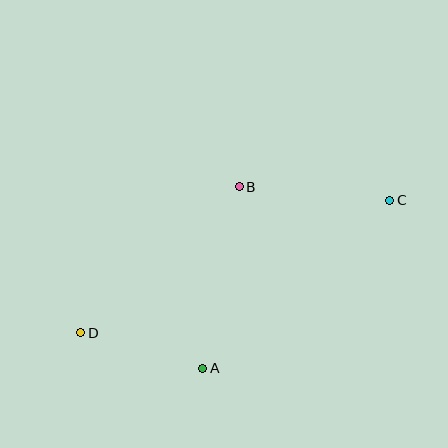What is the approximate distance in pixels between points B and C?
The distance between B and C is approximately 151 pixels.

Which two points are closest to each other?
Points A and D are closest to each other.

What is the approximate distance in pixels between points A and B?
The distance between A and B is approximately 186 pixels.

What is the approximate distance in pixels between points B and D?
The distance between B and D is approximately 216 pixels.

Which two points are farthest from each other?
Points C and D are farthest from each other.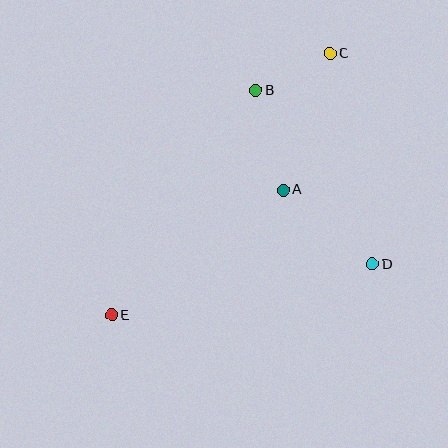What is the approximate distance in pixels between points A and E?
The distance between A and E is approximately 212 pixels.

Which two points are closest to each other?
Points B and C are closest to each other.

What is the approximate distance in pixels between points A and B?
The distance between A and B is approximately 103 pixels.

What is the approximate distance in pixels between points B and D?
The distance between B and D is approximately 209 pixels.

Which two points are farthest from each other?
Points C and E are farthest from each other.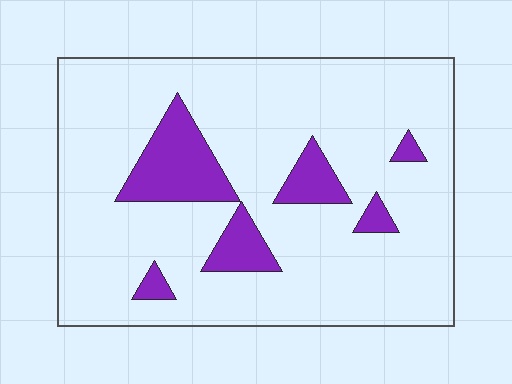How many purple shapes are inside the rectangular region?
6.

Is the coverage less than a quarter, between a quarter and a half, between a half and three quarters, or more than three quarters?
Less than a quarter.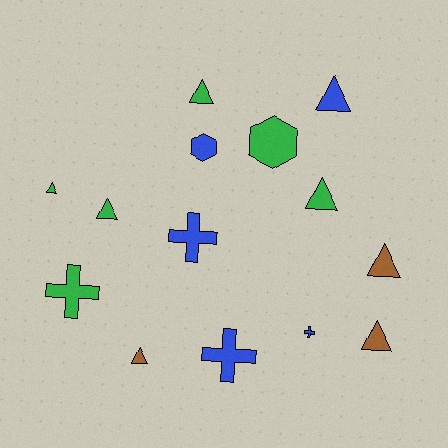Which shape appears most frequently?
Triangle, with 8 objects.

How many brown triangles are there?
There are 3 brown triangles.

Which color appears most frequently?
Green, with 6 objects.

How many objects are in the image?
There are 14 objects.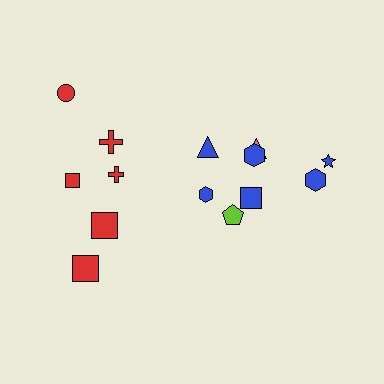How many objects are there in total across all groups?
There are 14 objects.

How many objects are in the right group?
There are 8 objects.